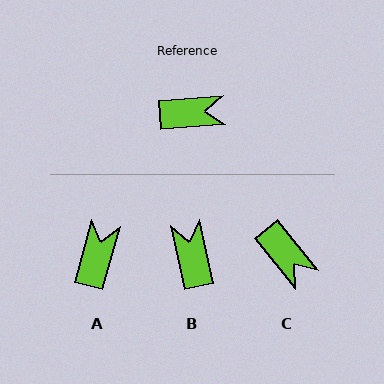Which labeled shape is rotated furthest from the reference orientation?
B, about 98 degrees away.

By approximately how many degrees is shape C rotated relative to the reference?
Approximately 55 degrees clockwise.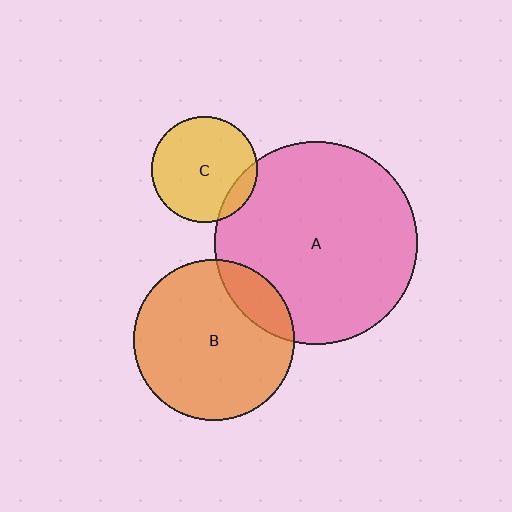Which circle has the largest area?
Circle A (pink).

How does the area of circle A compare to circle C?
Approximately 3.7 times.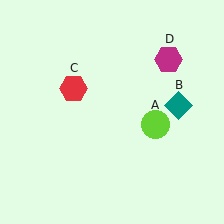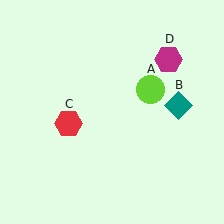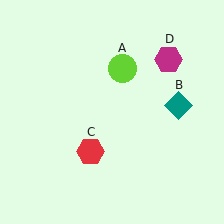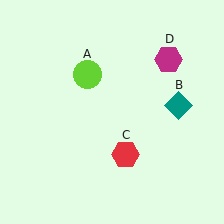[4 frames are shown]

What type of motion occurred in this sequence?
The lime circle (object A), red hexagon (object C) rotated counterclockwise around the center of the scene.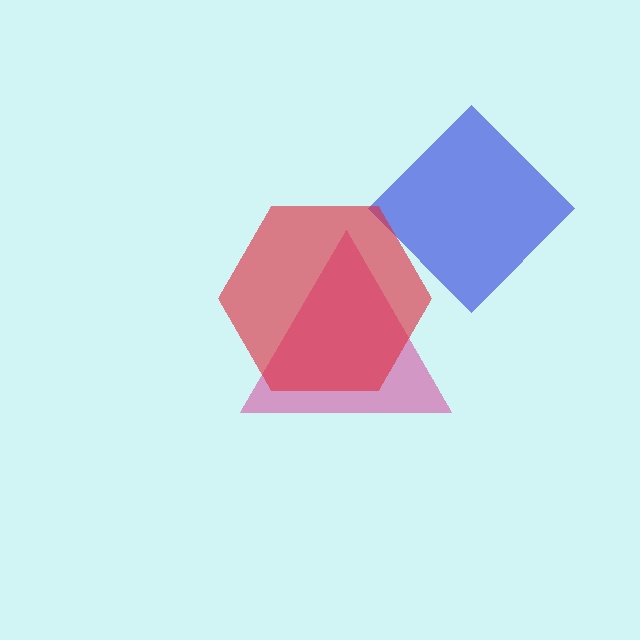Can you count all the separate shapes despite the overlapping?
Yes, there are 3 separate shapes.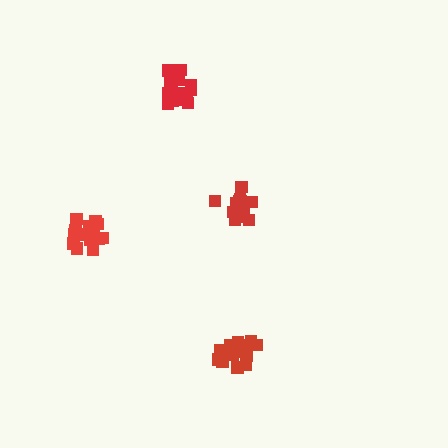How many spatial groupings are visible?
There are 4 spatial groupings.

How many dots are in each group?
Group 1: 15 dots, Group 2: 17 dots, Group 3: 18 dots, Group 4: 19 dots (69 total).